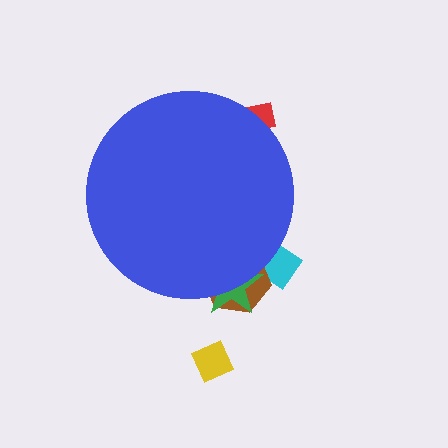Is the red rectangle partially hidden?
Yes, the red rectangle is partially hidden behind the blue circle.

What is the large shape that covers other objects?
A blue circle.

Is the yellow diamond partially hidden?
No, the yellow diamond is fully visible.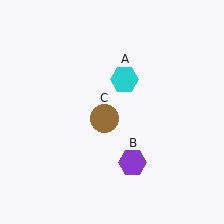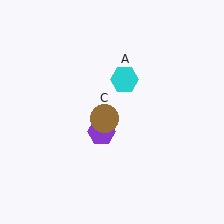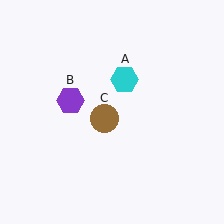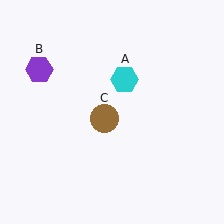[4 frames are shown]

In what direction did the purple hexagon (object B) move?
The purple hexagon (object B) moved up and to the left.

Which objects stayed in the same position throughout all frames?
Cyan hexagon (object A) and brown circle (object C) remained stationary.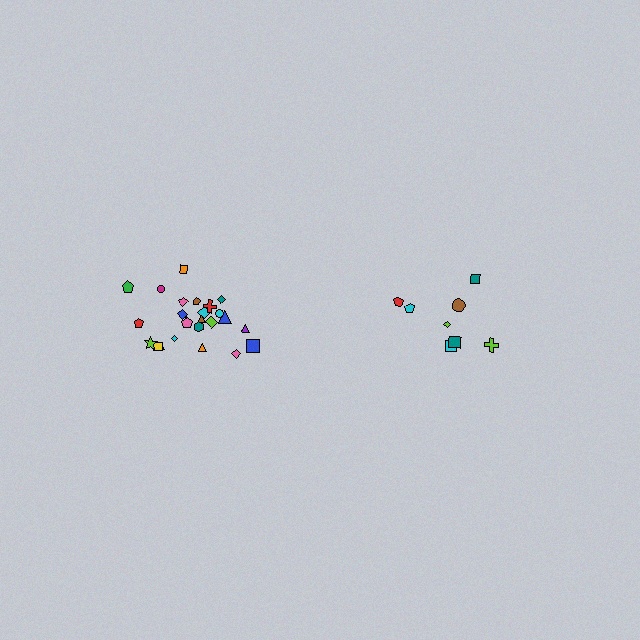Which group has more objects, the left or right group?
The left group.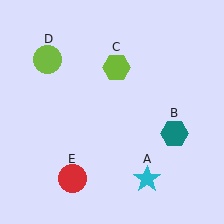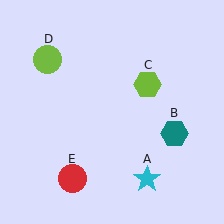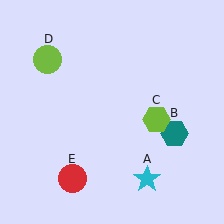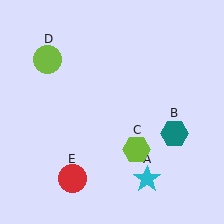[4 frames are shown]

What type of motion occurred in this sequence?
The lime hexagon (object C) rotated clockwise around the center of the scene.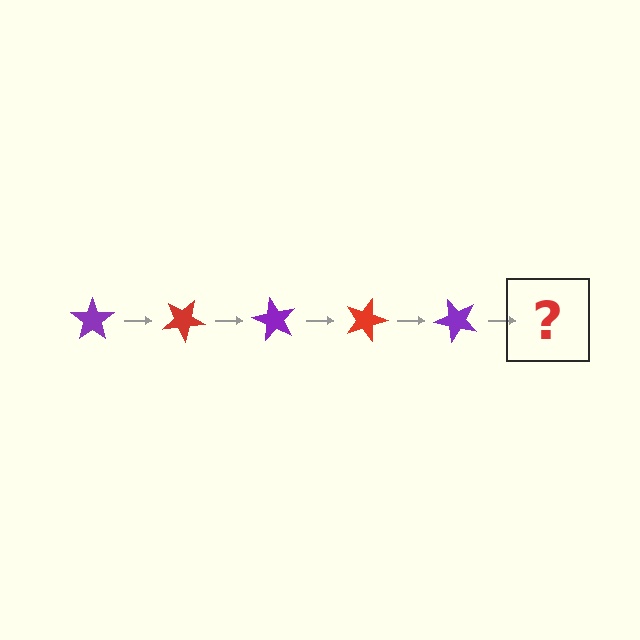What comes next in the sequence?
The next element should be a red star, rotated 150 degrees from the start.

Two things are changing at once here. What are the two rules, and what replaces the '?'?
The two rules are that it rotates 30 degrees each step and the color cycles through purple and red. The '?' should be a red star, rotated 150 degrees from the start.